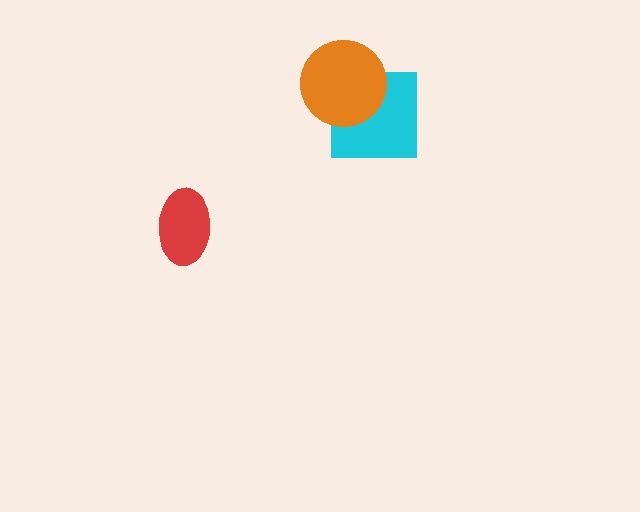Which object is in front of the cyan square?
The orange circle is in front of the cyan square.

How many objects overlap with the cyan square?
1 object overlaps with the cyan square.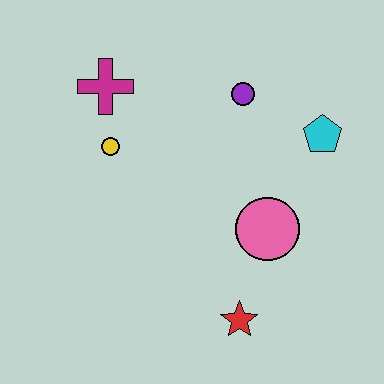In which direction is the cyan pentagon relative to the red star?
The cyan pentagon is above the red star.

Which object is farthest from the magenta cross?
The red star is farthest from the magenta cross.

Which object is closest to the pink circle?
The red star is closest to the pink circle.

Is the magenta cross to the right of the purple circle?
No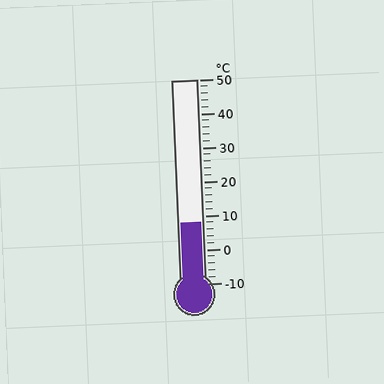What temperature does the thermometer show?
The thermometer shows approximately 8°C.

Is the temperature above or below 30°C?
The temperature is below 30°C.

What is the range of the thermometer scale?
The thermometer scale ranges from -10°C to 50°C.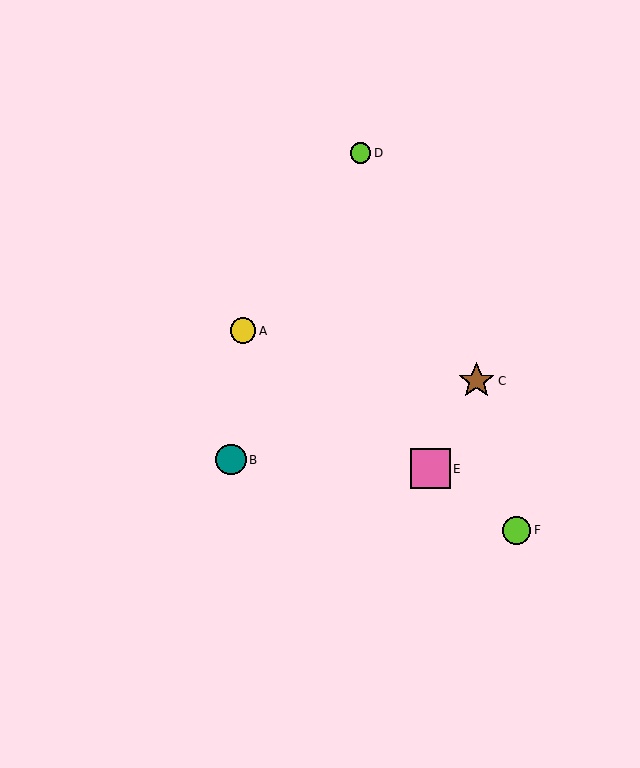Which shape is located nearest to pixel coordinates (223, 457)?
The teal circle (labeled B) at (231, 460) is nearest to that location.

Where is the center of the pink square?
The center of the pink square is at (430, 469).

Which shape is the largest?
The pink square (labeled E) is the largest.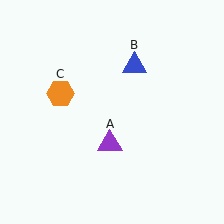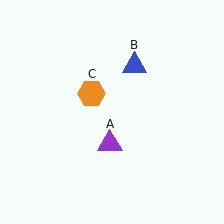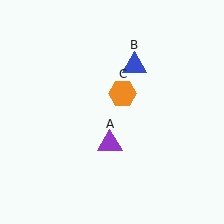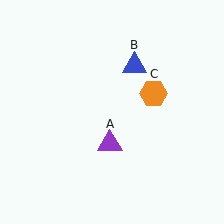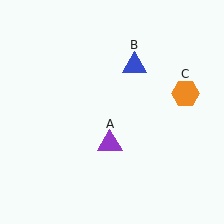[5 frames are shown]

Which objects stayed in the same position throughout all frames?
Purple triangle (object A) and blue triangle (object B) remained stationary.